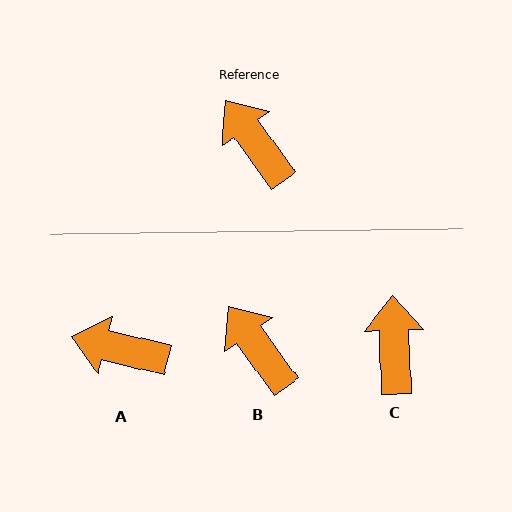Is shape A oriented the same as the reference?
No, it is off by about 40 degrees.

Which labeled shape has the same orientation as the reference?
B.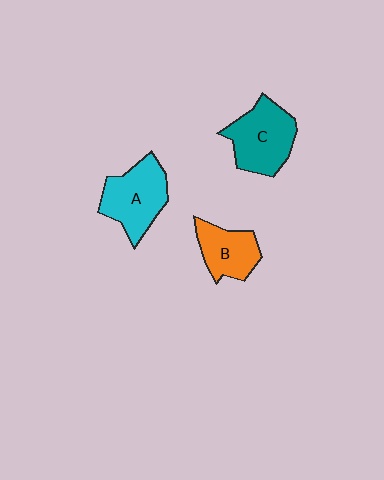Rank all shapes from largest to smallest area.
From largest to smallest: C (teal), A (cyan), B (orange).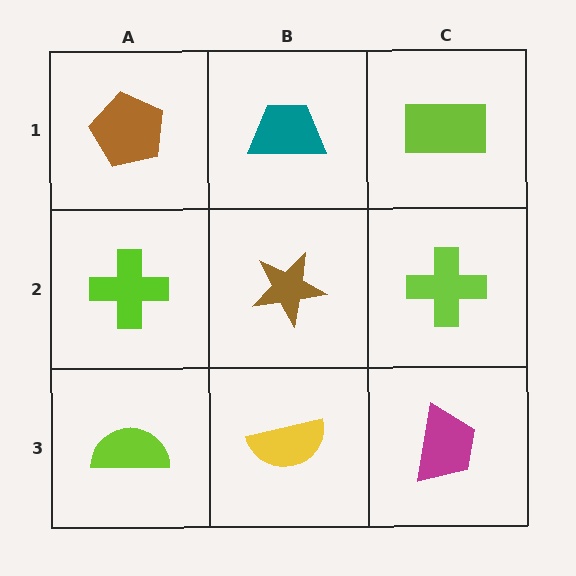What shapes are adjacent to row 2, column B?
A teal trapezoid (row 1, column B), a yellow semicircle (row 3, column B), a lime cross (row 2, column A), a lime cross (row 2, column C).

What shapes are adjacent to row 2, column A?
A brown pentagon (row 1, column A), a lime semicircle (row 3, column A), a brown star (row 2, column B).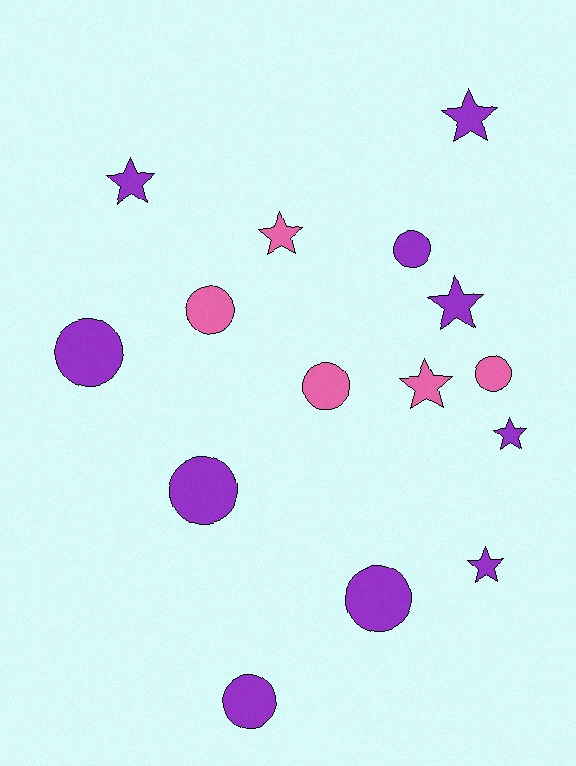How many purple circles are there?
There are 5 purple circles.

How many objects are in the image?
There are 15 objects.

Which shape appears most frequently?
Circle, with 8 objects.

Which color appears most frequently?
Purple, with 10 objects.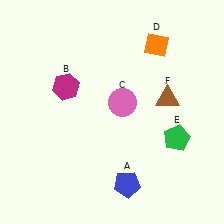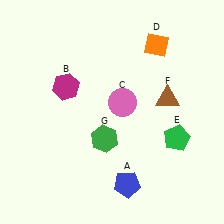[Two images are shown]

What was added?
A green hexagon (G) was added in Image 2.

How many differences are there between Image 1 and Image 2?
There is 1 difference between the two images.